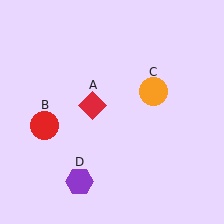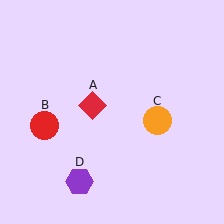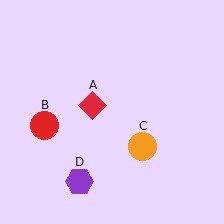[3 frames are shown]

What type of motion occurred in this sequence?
The orange circle (object C) rotated clockwise around the center of the scene.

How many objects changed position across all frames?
1 object changed position: orange circle (object C).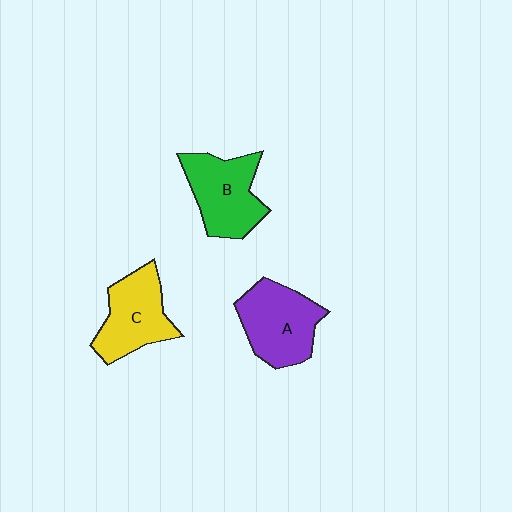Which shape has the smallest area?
Shape C (yellow).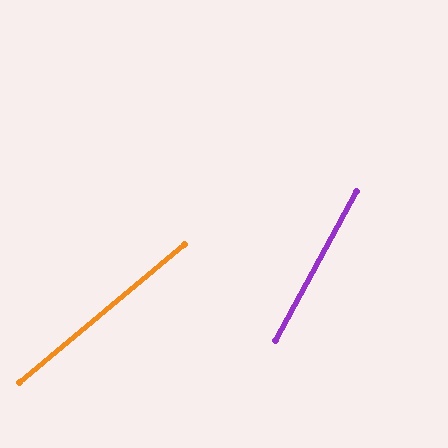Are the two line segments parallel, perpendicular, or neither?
Neither parallel nor perpendicular — they differ by about 21°.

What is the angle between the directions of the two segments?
Approximately 21 degrees.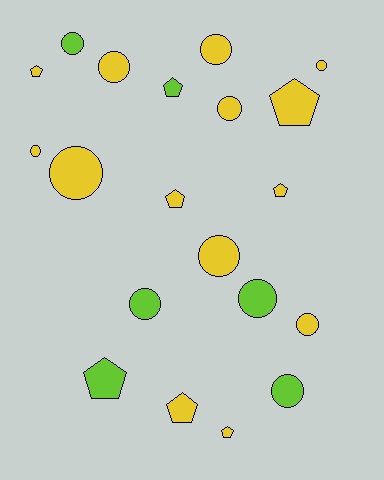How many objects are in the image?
There are 20 objects.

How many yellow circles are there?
There are 8 yellow circles.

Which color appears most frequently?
Yellow, with 14 objects.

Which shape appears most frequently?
Circle, with 12 objects.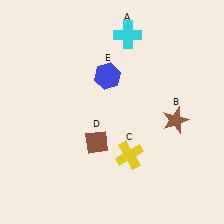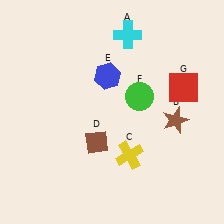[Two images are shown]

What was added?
A green circle (F), a red square (G) were added in Image 2.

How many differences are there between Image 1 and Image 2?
There are 2 differences between the two images.